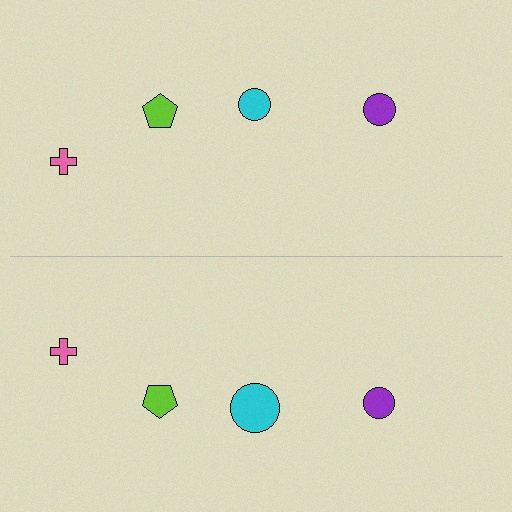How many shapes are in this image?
There are 8 shapes in this image.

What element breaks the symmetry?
The cyan circle on the bottom side has a different size than its mirror counterpart.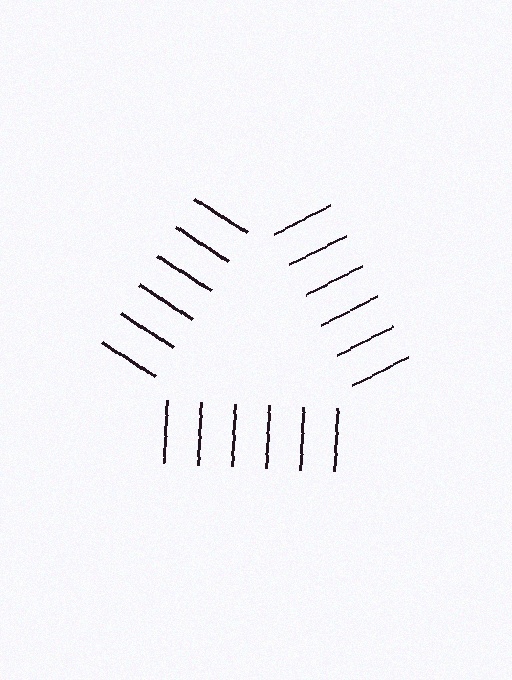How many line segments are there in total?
18 — 6 along each of the 3 edges.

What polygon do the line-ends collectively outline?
An illusory triangle — the line segments terminate on its edges but no continuous stroke is drawn.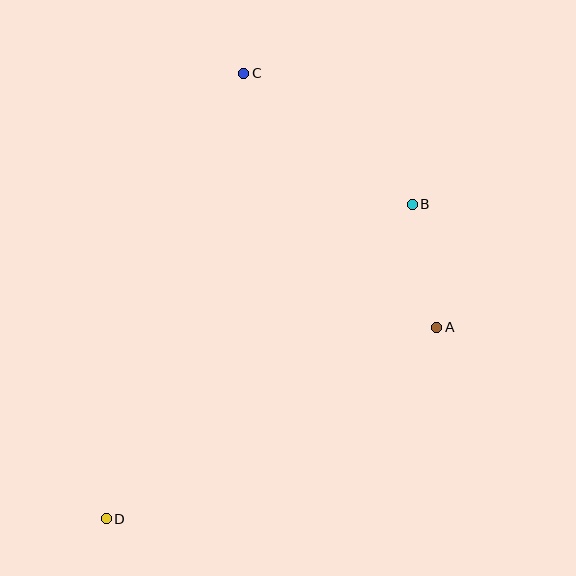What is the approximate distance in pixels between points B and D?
The distance between B and D is approximately 439 pixels.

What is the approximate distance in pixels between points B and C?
The distance between B and C is approximately 214 pixels.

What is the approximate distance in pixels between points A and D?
The distance between A and D is approximately 382 pixels.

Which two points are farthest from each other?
Points C and D are farthest from each other.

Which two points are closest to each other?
Points A and B are closest to each other.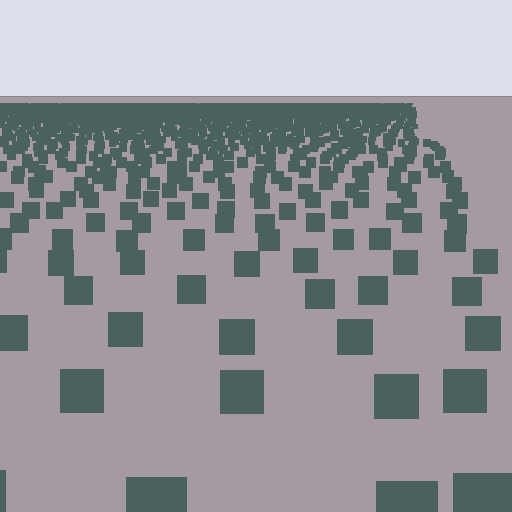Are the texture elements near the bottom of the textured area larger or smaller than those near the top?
Larger. Near the bottom, elements are closer to the viewer and appear at a bigger on-screen size.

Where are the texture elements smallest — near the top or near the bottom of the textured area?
Near the top.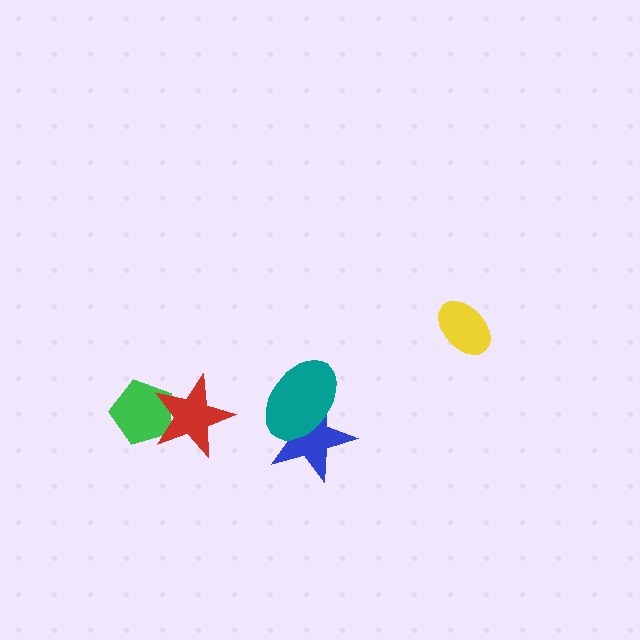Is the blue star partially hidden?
Yes, it is partially covered by another shape.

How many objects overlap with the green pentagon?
1 object overlaps with the green pentagon.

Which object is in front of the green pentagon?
The red star is in front of the green pentagon.